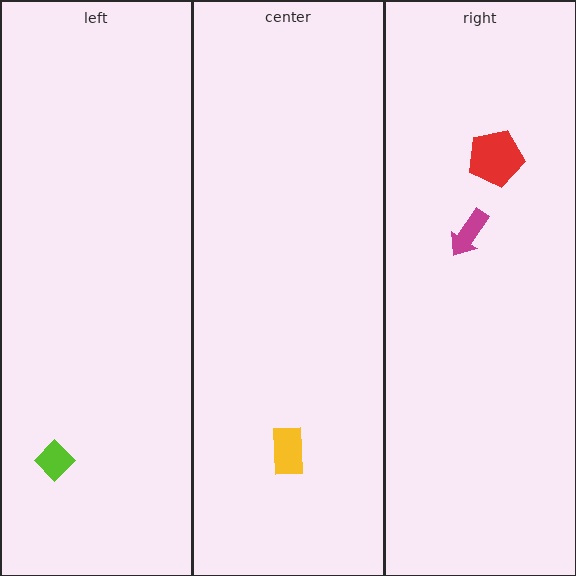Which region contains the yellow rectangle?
The center region.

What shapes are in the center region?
The yellow rectangle.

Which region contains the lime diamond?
The left region.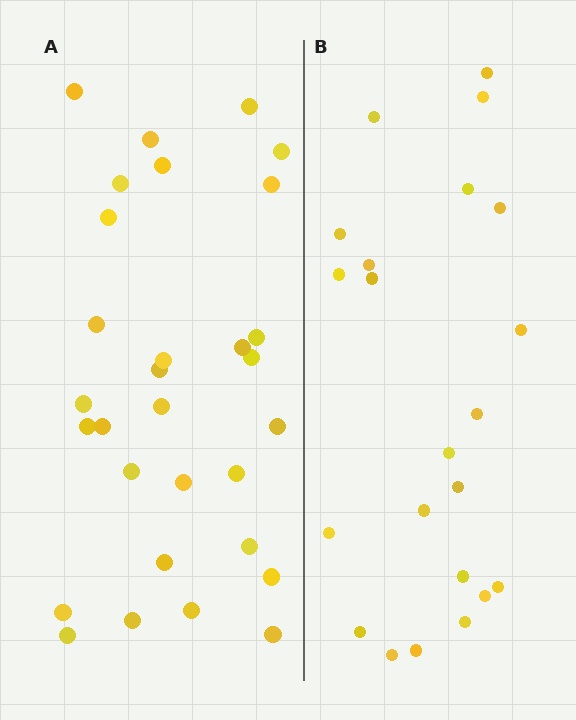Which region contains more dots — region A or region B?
Region A (the left region) has more dots.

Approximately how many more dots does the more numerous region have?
Region A has roughly 8 or so more dots than region B.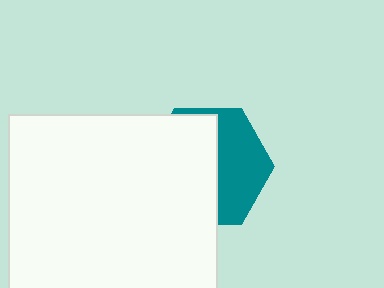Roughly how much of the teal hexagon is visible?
A small part of it is visible (roughly 43%).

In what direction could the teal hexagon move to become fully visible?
The teal hexagon could move right. That would shift it out from behind the white square entirely.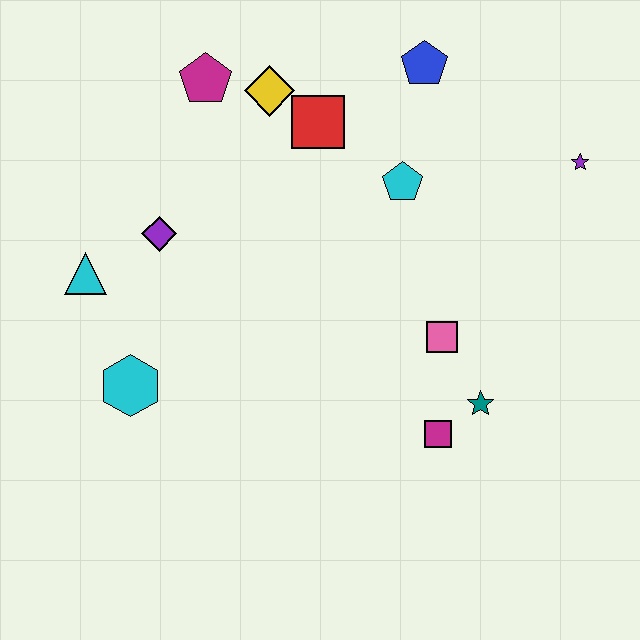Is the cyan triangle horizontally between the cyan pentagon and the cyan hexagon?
No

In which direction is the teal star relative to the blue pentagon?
The teal star is below the blue pentagon.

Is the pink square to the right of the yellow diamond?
Yes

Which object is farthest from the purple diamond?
The purple star is farthest from the purple diamond.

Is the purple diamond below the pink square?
No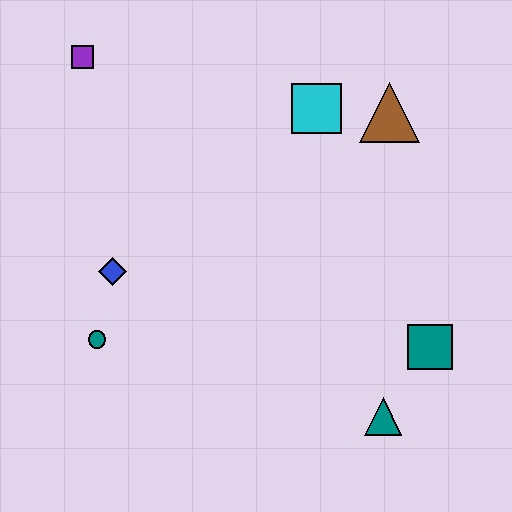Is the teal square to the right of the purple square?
Yes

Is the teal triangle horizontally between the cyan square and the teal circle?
No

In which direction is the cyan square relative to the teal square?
The cyan square is above the teal square.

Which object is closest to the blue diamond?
The teal circle is closest to the blue diamond.